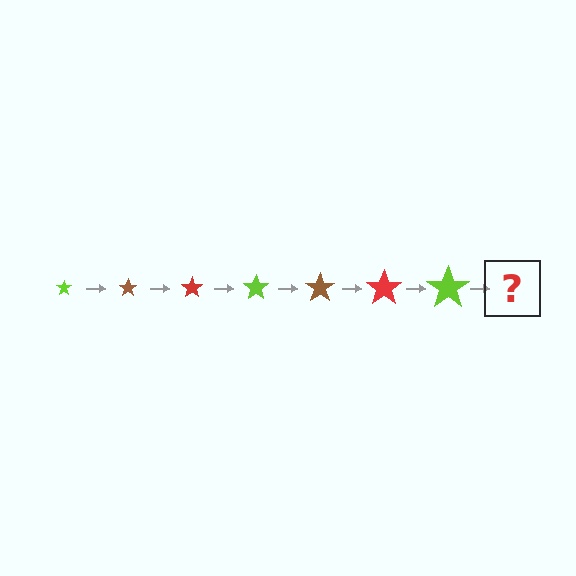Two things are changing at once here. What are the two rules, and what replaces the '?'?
The two rules are that the star grows larger each step and the color cycles through lime, brown, and red. The '?' should be a brown star, larger than the previous one.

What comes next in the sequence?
The next element should be a brown star, larger than the previous one.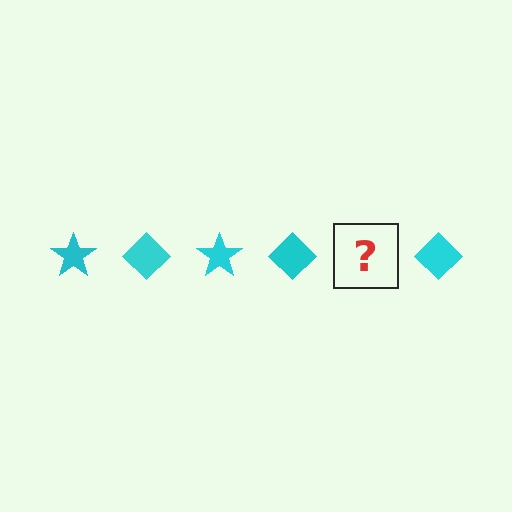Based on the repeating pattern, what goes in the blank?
The blank should be a cyan star.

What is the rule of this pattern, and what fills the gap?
The rule is that the pattern cycles through star, diamond shapes in cyan. The gap should be filled with a cyan star.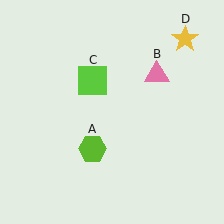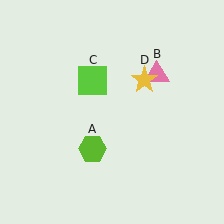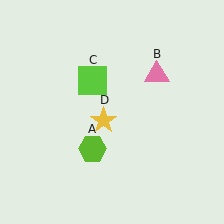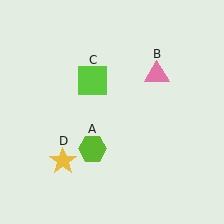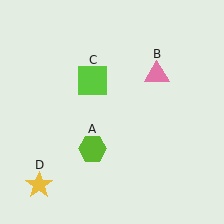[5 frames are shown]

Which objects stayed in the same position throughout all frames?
Lime hexagon (object A) and pink triangle (object B) and lime square (object C) remained stationary.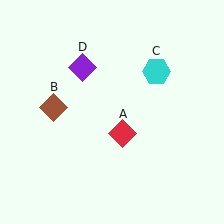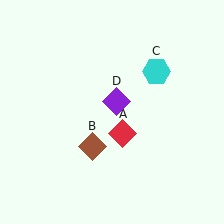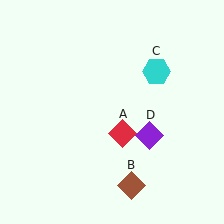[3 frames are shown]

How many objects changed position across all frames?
2 objects changed position: brown diamond (object B), purple diamond (object D).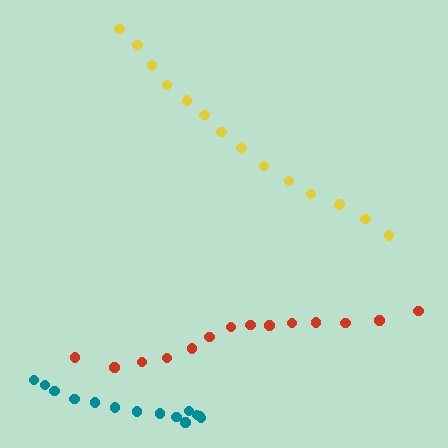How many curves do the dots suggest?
There are 3 distinct paths.